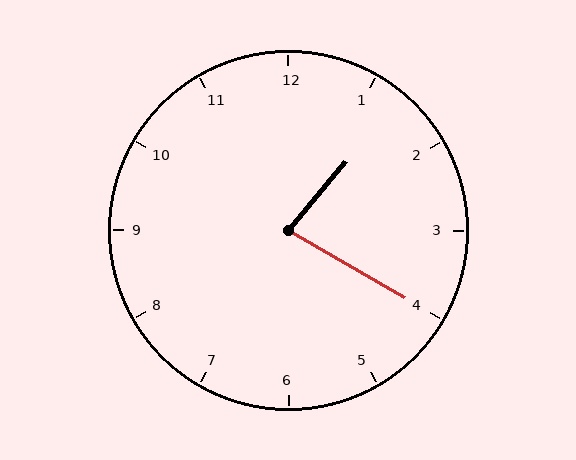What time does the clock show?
1:20.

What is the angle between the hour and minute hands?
Approximately 80 degrees.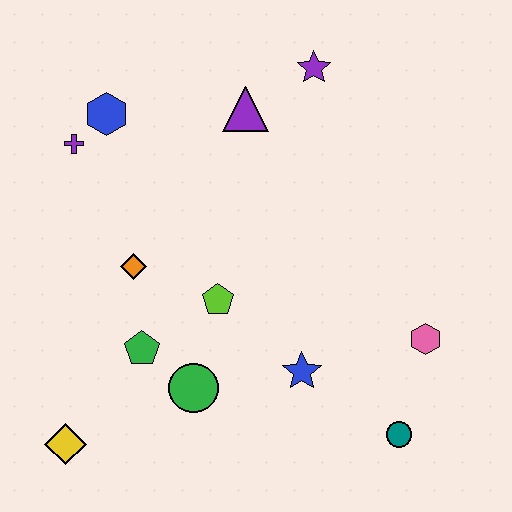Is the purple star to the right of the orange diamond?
Yes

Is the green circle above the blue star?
No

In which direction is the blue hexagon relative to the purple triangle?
The blue hexagon is to the left of the purple triangle.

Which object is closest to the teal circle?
The pink hexagon is closest to the teal circle.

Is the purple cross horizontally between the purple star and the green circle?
No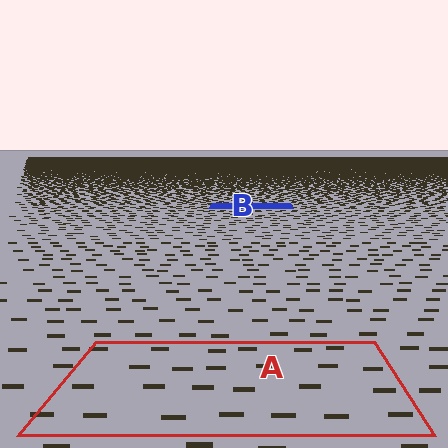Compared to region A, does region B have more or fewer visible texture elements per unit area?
Region B has more texture elements per unit area — they are packed more densely because it is farther away.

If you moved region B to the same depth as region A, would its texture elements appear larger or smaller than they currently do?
They would appear larger. At a closer depth, the same texture elements are projected at a bigger on-screen size.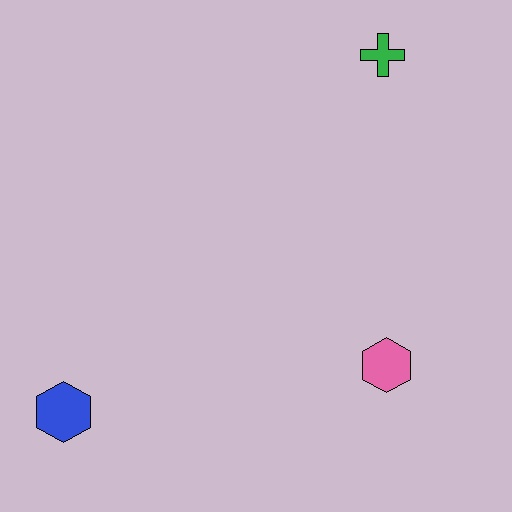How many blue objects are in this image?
There is 1 blue object.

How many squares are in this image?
There are no squares.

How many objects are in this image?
There are 3 objects.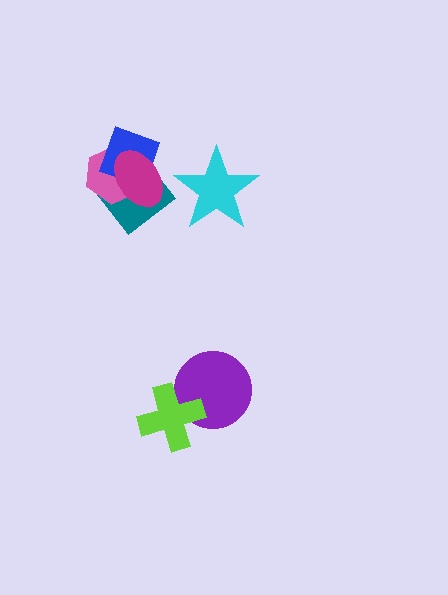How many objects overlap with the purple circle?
1 object overlaps with the purple circle.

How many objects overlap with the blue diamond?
3 objects overlap with the blue diamond.